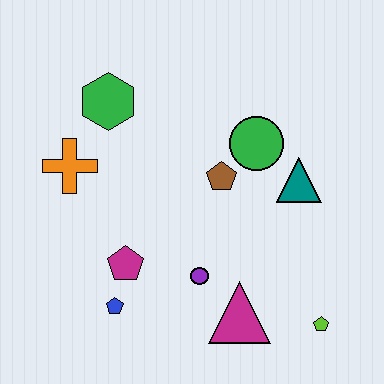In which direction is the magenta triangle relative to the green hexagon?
The magenta triangle is below the green hexagon.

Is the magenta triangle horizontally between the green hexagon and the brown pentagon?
No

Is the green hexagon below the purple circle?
No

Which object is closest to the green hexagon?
The orange cross is closest to the green hexagon.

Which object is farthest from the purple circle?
The green hexagon is farthest from the purple circle.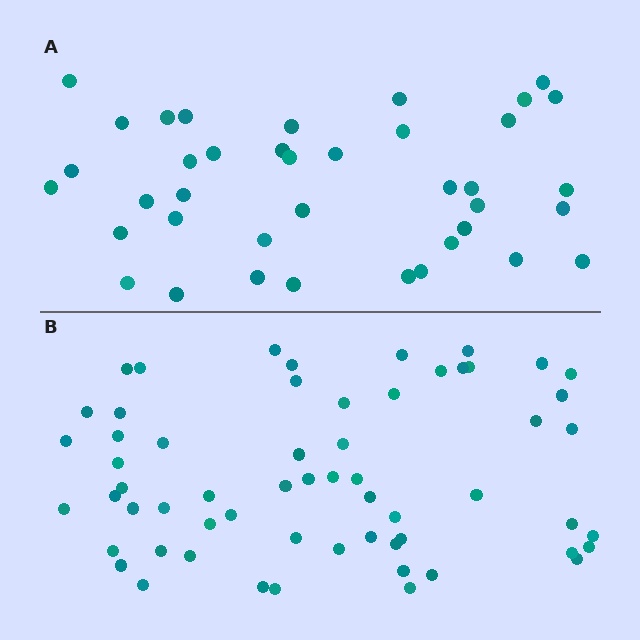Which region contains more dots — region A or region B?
Region B (the bottom region) has more dots.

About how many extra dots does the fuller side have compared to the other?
Region B has approximately 20 more dots than region A.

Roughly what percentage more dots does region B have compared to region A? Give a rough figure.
About 55% more.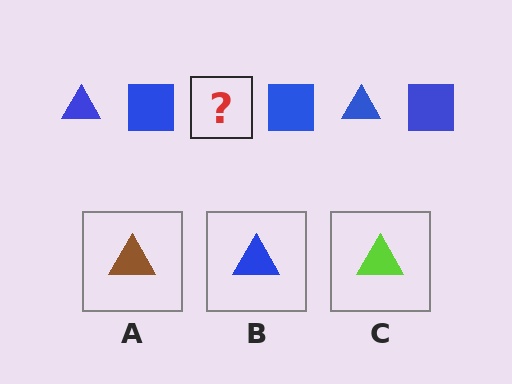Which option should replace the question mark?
Option B.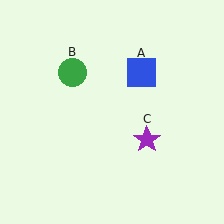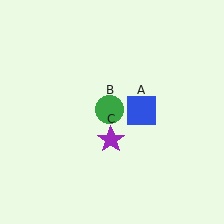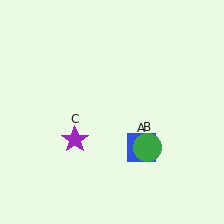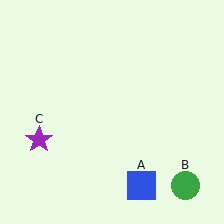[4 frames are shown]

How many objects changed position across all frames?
3 objects changed position: blue square (object A), green circle (object B), purple star (object C).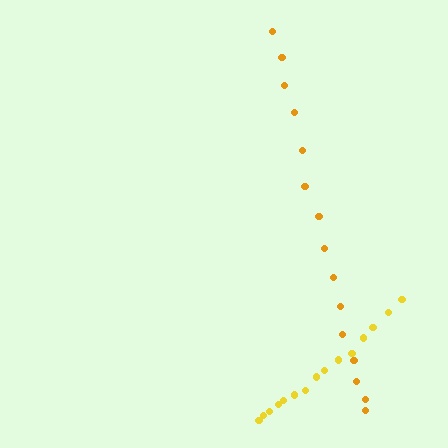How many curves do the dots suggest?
There are 2 distinct paths.